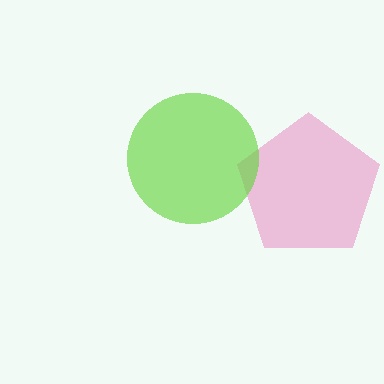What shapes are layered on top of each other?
The layered shapes are: a pink pentagon, a lime circle.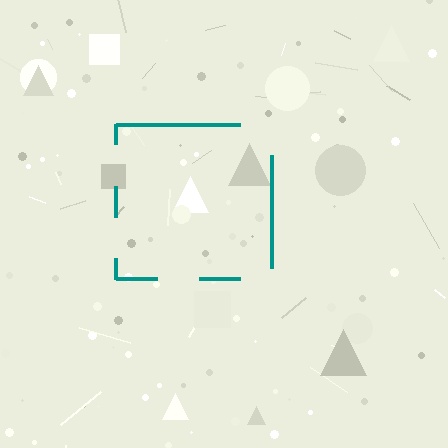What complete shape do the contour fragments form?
The contour fragments form a square.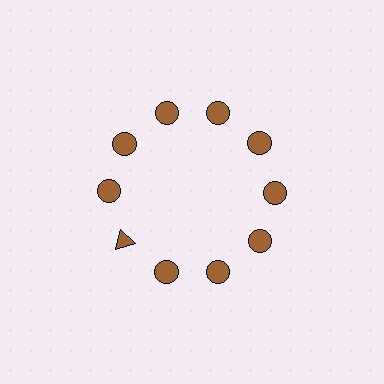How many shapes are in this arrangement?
There are 10 shapes arranged in a ring pattern.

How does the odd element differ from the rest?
It has a different shape: triangle instead of circle.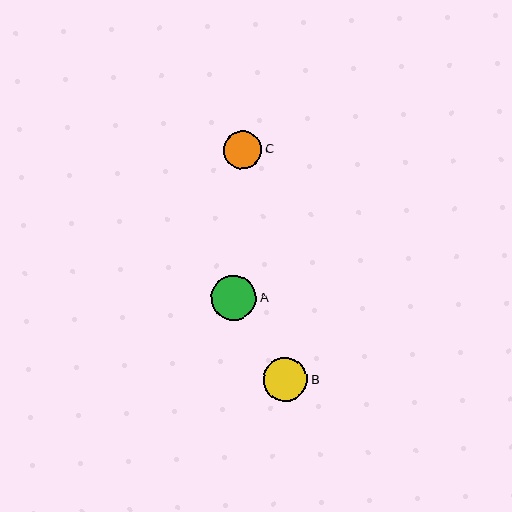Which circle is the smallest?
Circle C is the smallest with a size of approximately 39 pixels.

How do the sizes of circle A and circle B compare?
Circle A and circle B are approximately the same size.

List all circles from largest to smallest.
From largest to smallest: A, B, C.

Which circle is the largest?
Circle A is the largest with a size of approximately 45 pixels.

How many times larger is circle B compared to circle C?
Circle B is approximately 1.1 times the size of circle C.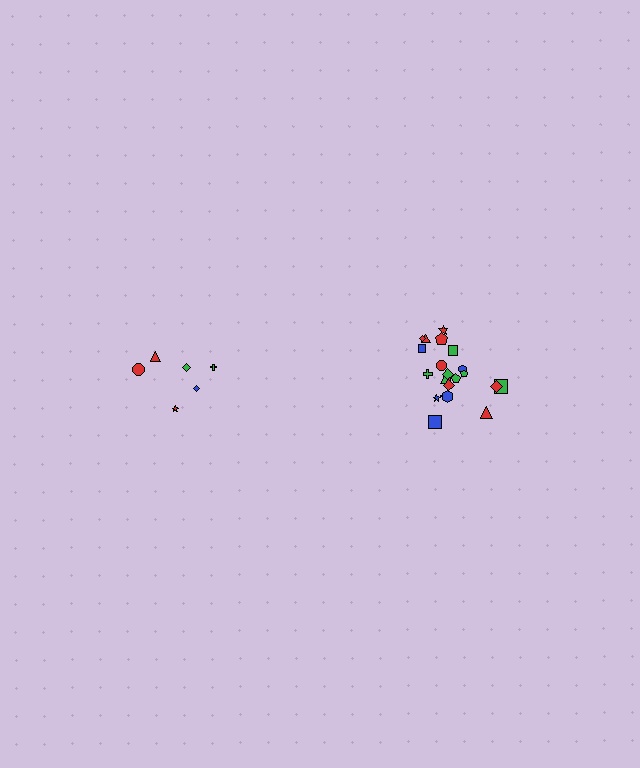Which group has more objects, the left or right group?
The right group.